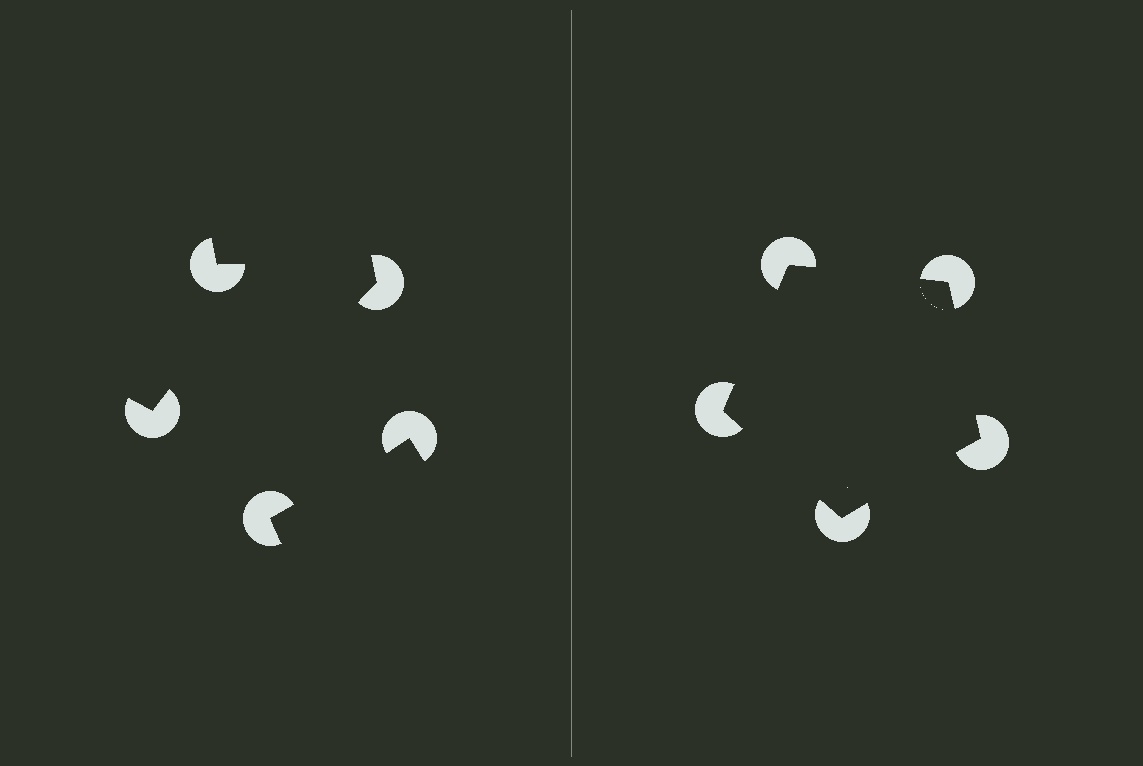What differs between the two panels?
The pac-man discs are positioned identically on both sides; only the wedge orientations differ. On the right they align to a pentagon; on the left they are misaligned.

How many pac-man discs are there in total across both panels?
10 — 5 on each side.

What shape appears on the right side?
An illusory pentagon.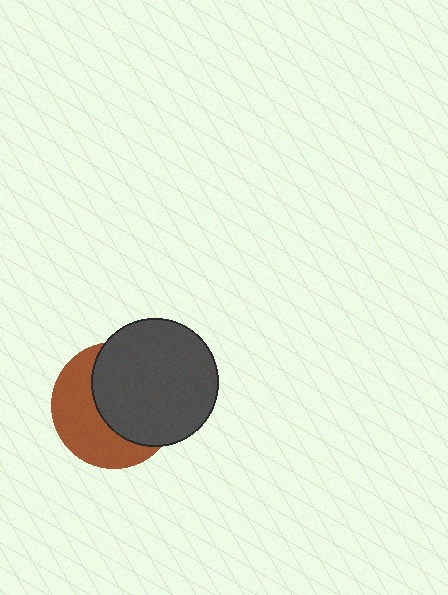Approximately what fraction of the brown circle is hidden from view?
Roughly 55% of the brown circle is hidden behind the dark gray circle.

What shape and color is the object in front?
The object in front is a dark gray circle.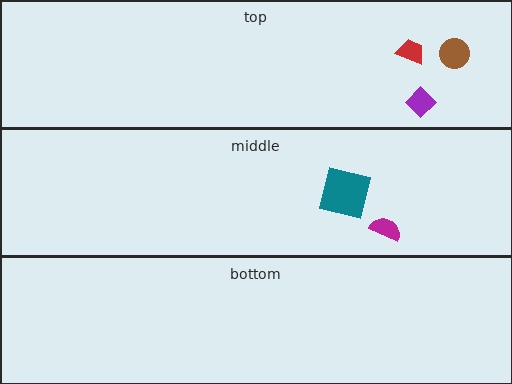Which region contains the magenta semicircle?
The middle region.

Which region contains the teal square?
The middle region.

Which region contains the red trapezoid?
The top region.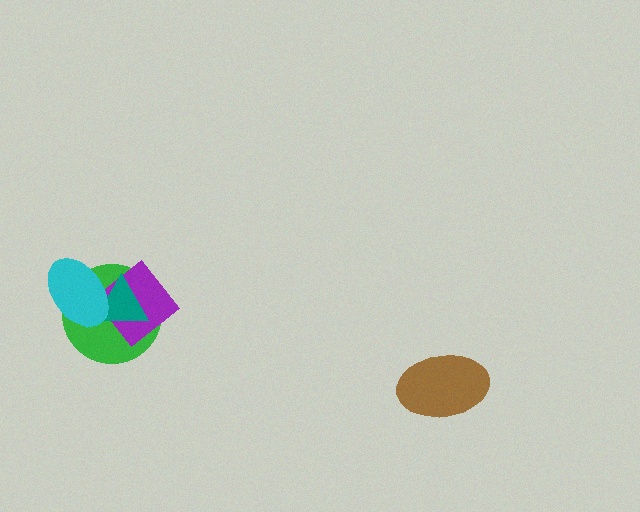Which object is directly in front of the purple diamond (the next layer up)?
The teal triangle is directly in front of the purple diamond.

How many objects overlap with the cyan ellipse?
3 objects overlap with the cyan ellipse.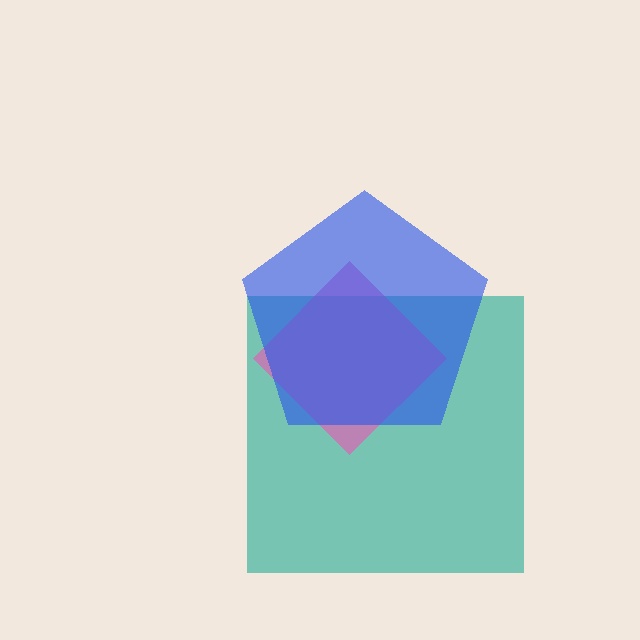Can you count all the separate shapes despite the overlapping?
Yes, there are 3 separate shapes.